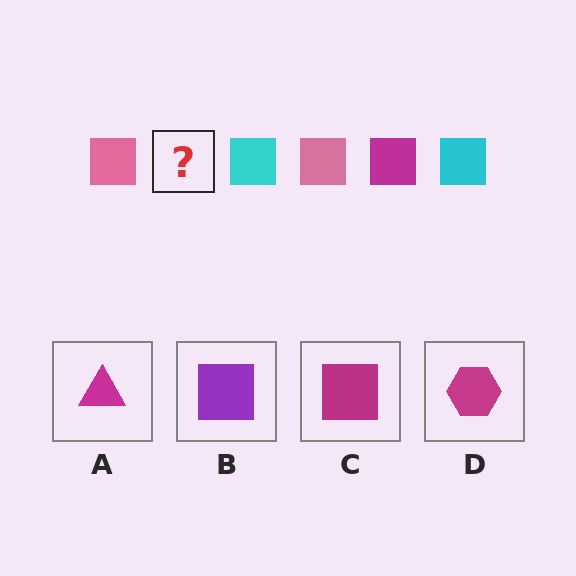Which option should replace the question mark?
Option C.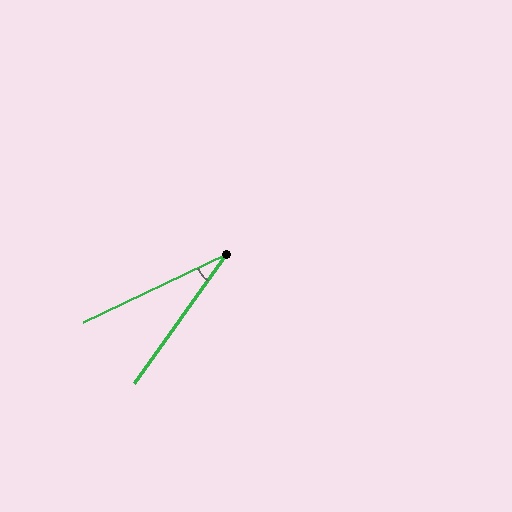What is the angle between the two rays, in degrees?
Approximately 29 degrees.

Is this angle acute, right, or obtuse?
It is acute.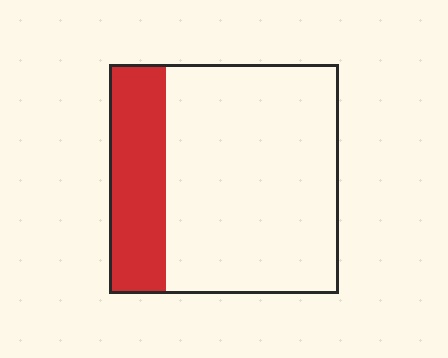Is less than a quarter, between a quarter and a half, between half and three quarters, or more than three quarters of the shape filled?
Less than a quarter.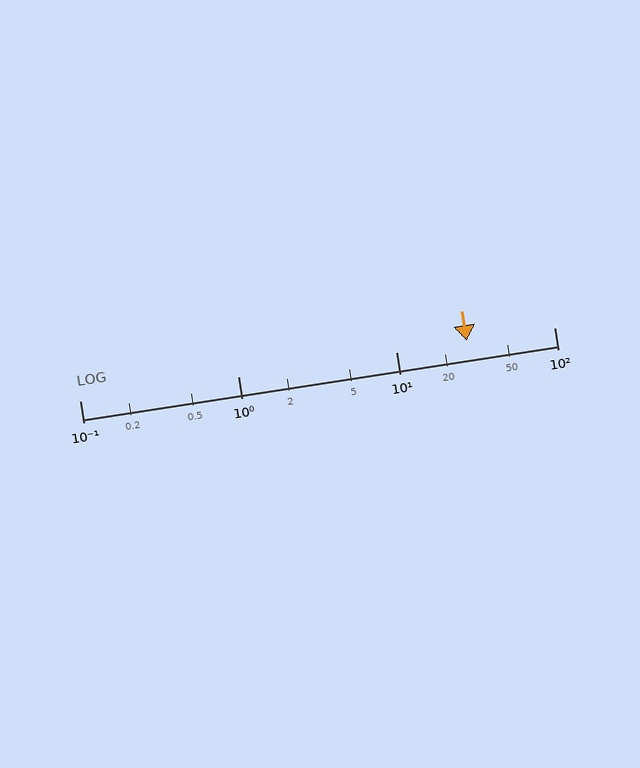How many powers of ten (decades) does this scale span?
The scale spans 3 decades, from 0.1 to 100.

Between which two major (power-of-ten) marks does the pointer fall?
The pointer is between 10 and 100.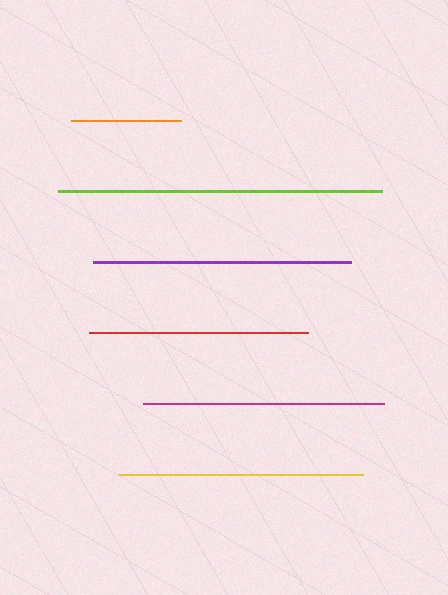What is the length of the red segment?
The red segment is approximately 219 pixels long.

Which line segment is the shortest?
The orange line is the shortest at approximately 110 pixels.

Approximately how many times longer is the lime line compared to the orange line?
The lime line is approximately 3.0 times the length of the orange line.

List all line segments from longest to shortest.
From longest to shortest: lime, purple, yellow, magenta, red, orange.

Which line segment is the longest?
The lime line is the longest at approximately 324 pixels.